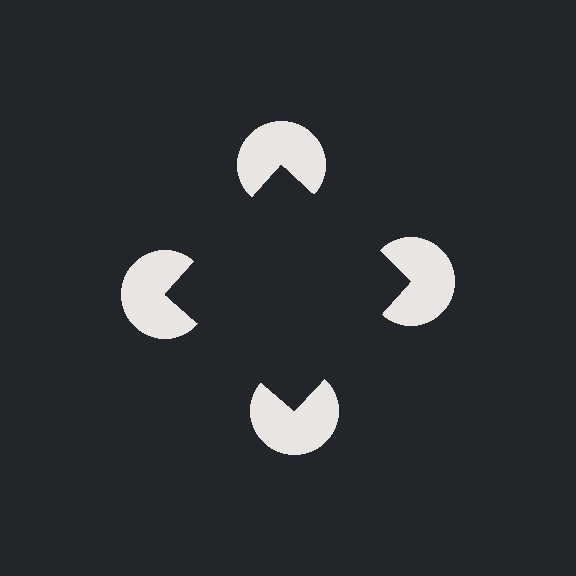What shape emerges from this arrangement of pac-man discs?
An illusory square — its edges are inferred from the aligned wedge cuts in the pac-man discs, not physically drawn.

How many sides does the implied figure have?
4 sides.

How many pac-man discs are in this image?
There are 4 — one at each vertex of the illusory square.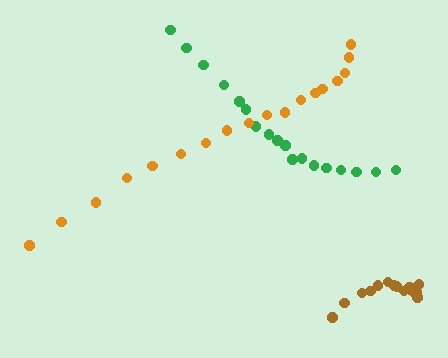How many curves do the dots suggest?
There are 3 distinct paths.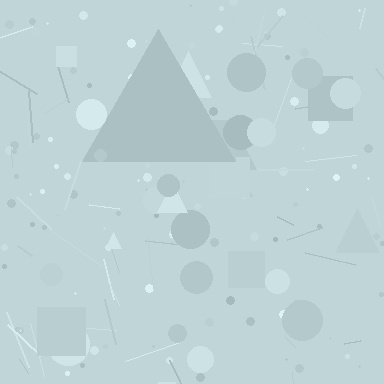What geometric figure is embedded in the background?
A triangle is embedded in the background.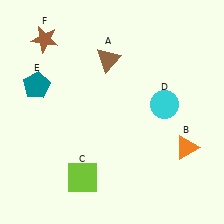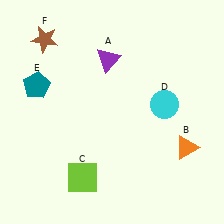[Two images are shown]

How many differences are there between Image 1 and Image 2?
There is 1 difference between the two images.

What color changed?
The triangle (A) changed from brown in Image 1 to purple in Image 2.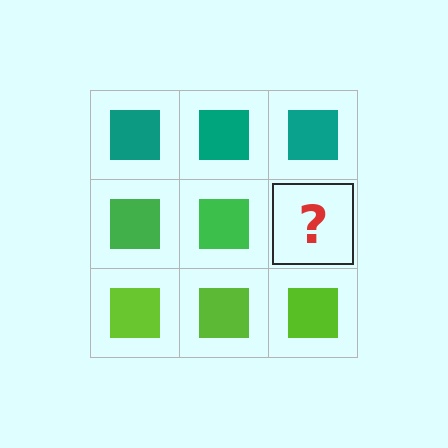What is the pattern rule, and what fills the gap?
The rule is that each row has a consistent color. The gap should be filled with a green square.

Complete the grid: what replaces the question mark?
The question mark should be replaced with a green square.